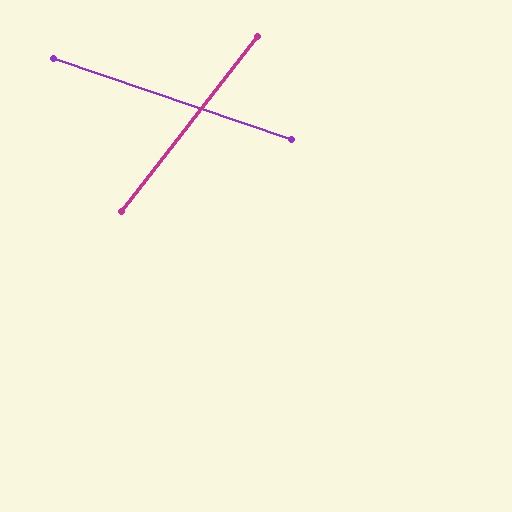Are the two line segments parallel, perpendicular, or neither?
Neither parallel nor perpendicular — they differ by about 71°.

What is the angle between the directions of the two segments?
Approximately 71 degrees.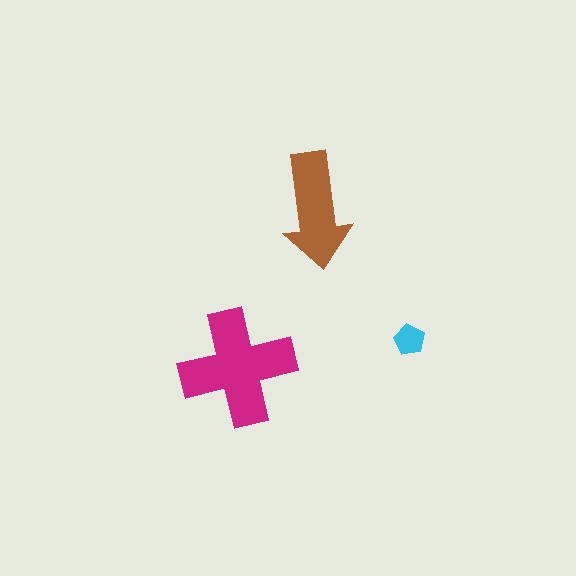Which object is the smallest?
The cyan pentagon.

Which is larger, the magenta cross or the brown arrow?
The magenta cross.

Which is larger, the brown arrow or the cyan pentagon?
The brown arrow.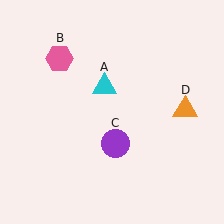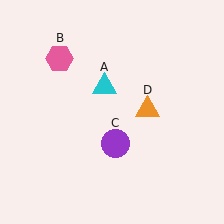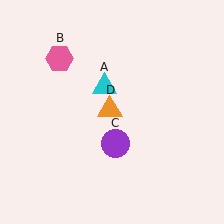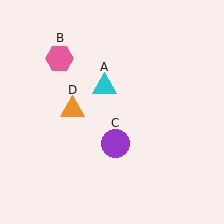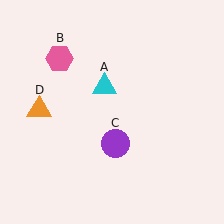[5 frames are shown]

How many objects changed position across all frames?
1 object changed position: orange triangle (object D).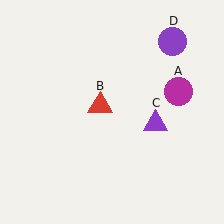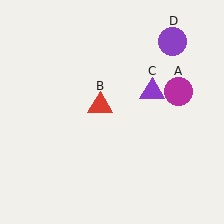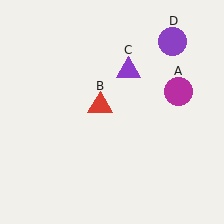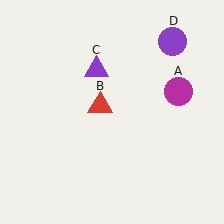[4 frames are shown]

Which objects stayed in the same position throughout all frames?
Magenta circle (object A) and red triangle (object B) and purple circle (object D) remained stationary.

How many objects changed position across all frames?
1 object changed position: purple triangle (object C).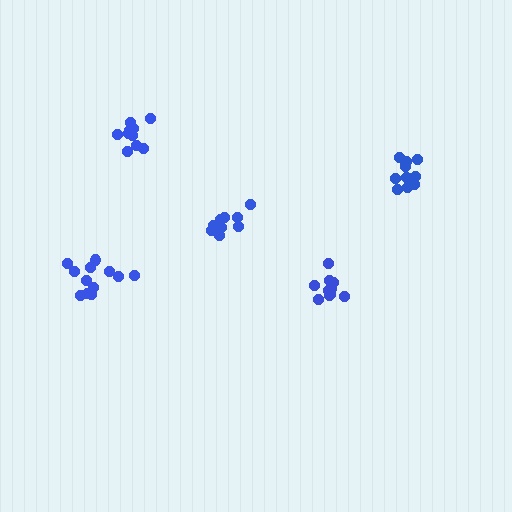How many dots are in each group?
Group 1: 12 dots, Group 2: 10 dots, Group 3: 10 dots, Group 4: 10 dots, Group 5: 12 dots (54 total).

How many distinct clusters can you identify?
There are 5 distinct clusters.